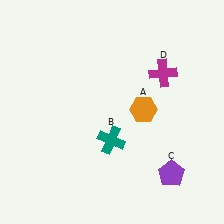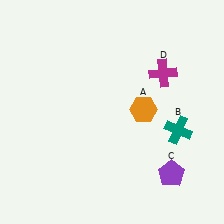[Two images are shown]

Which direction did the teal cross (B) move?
The teal cross (B) moved right.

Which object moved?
The teal cross (B) moved right.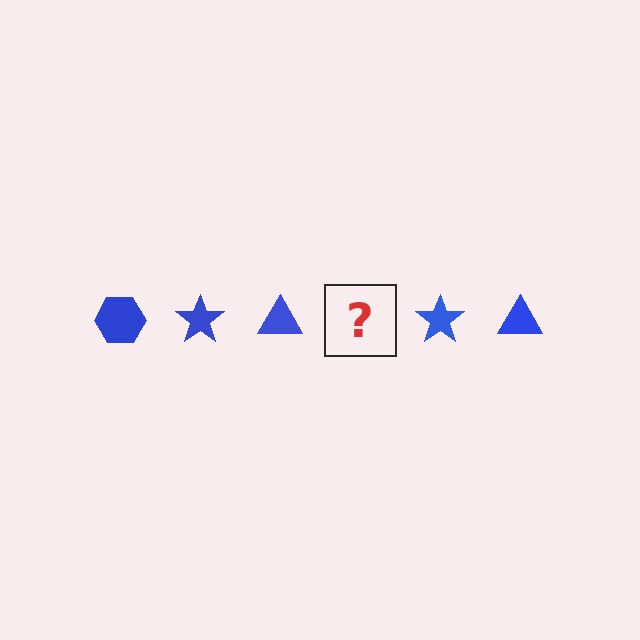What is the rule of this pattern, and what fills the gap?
The rule is that the pattern cycles through hexagon, star, triangle shapes in blue. The gap should be filled with a blue hexagon.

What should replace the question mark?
The question mark should be replaced with a blue hexagon.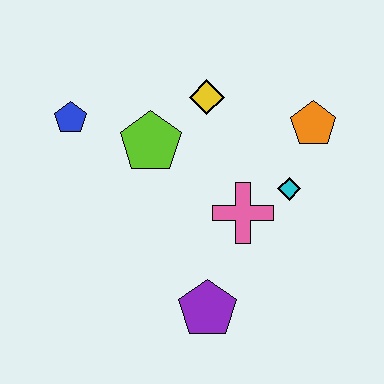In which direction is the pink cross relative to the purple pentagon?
The pink cross is above the purple pentagon.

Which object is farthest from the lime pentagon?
The purple pentagon is farthest from the lime pentagon.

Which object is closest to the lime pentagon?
The yellow diamond is closest to the lime pentagon.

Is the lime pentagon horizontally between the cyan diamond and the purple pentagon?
No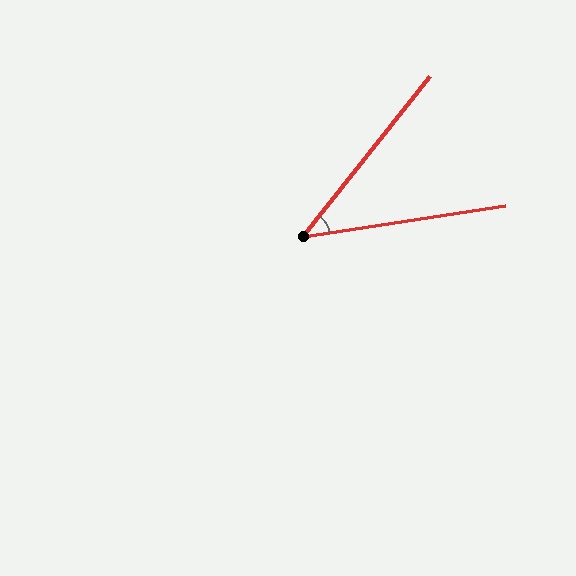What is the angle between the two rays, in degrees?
Approximately 43 degrees.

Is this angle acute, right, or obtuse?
It is acute.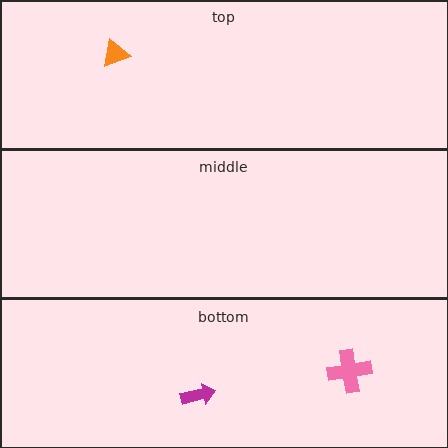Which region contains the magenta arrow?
The bottom region.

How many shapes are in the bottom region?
2.